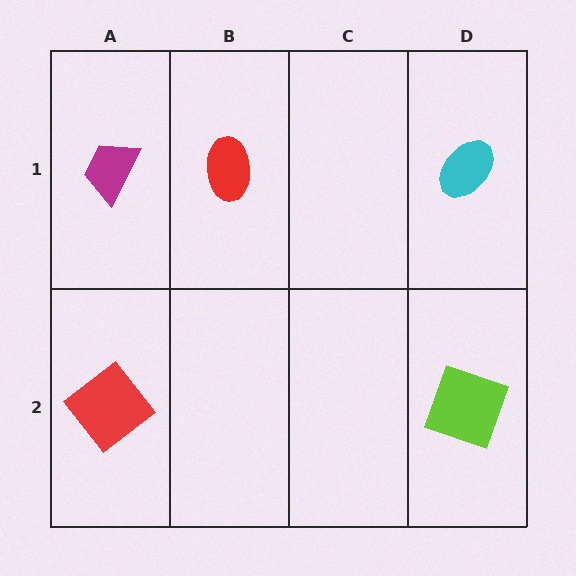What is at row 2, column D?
A lime square.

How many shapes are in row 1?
3 shapes.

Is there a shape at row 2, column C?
No, that cell is empty.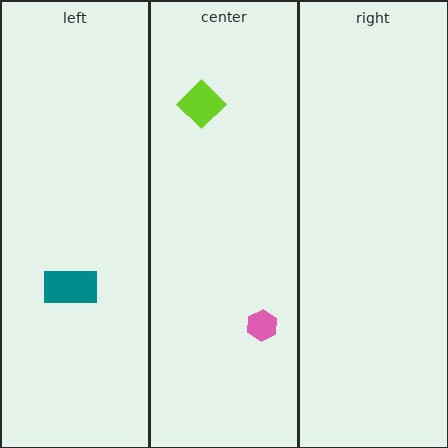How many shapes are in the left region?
1.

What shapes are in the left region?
The teal rectangle.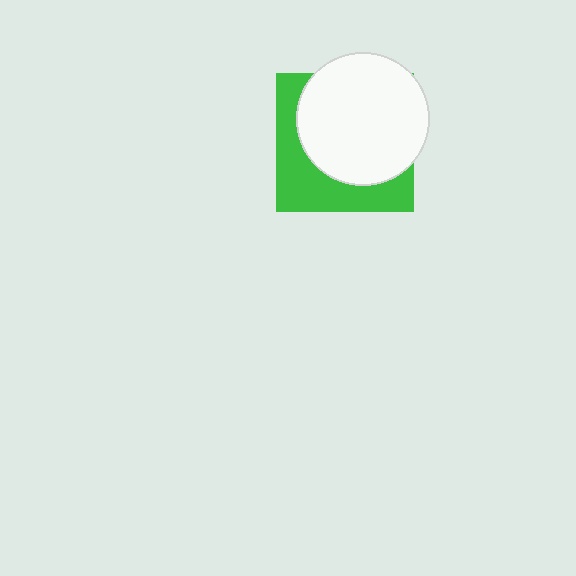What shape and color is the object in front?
The object in front is a white circle.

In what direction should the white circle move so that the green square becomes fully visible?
The white circle should move toward the upper-right. That is the shortest direction to clear the overlap and leave the green square fully visible.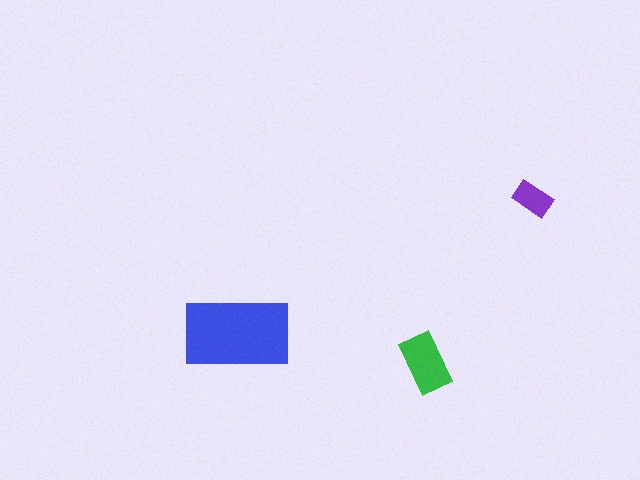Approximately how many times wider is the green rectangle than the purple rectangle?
About 1.5 times wider.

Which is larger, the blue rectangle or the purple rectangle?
The blue one.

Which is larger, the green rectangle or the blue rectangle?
The blue one.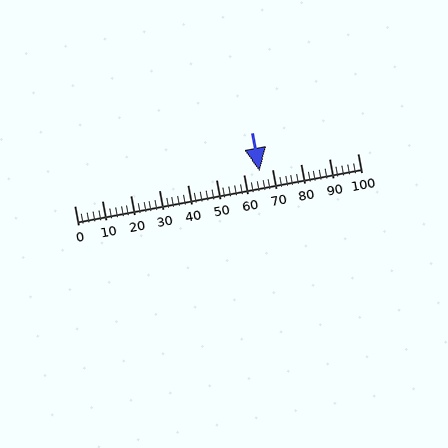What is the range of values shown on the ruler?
The ruler shows values from 0 to 100.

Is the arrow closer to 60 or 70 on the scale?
The arrow is closer to 70.